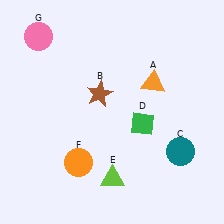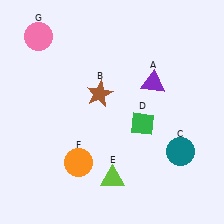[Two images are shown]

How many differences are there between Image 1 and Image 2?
There is 1 difference between the two images.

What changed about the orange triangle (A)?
In Image 1, A is orange. In Image 2, it changed to purple.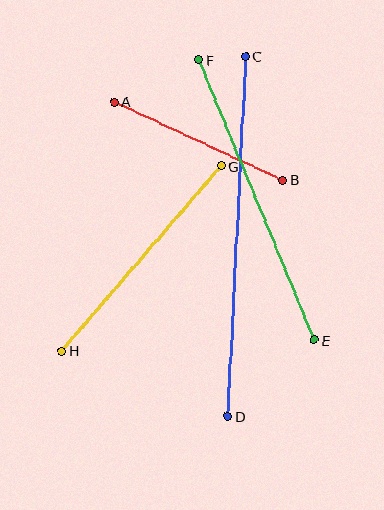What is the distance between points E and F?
The distance is approximately 303 pixels.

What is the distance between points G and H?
The distance is approximately 244 pixels.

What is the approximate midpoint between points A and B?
The midpoint is at approximately (199, 141) pixels.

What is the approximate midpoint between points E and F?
The midpoint is at approximately (257, 200) pixels.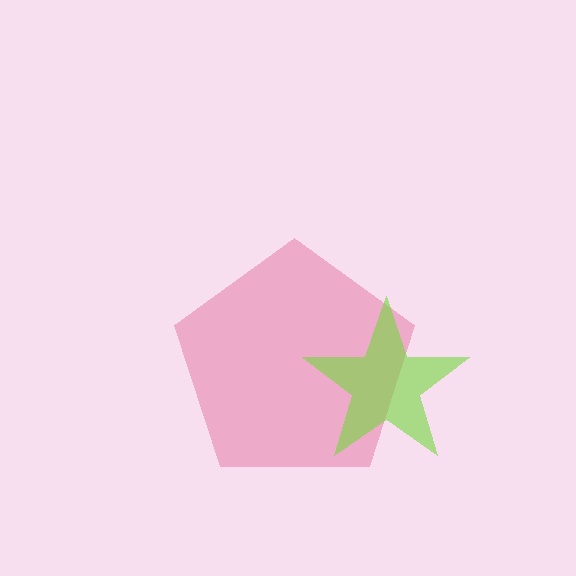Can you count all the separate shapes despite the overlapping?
Yes, there are 2 separate shapes.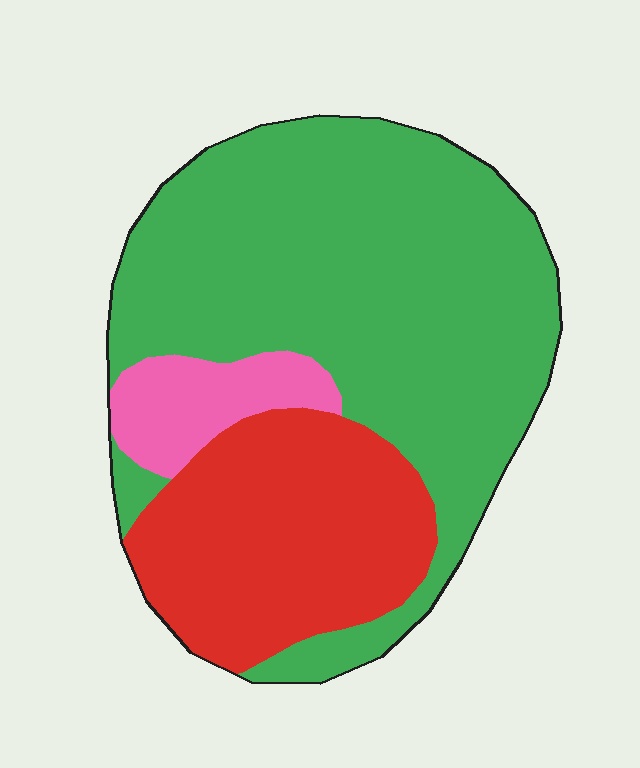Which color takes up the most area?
Green, at roughly 65%.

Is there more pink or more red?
Red.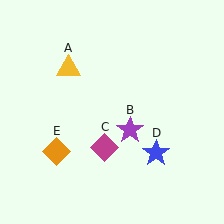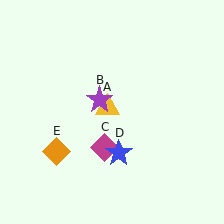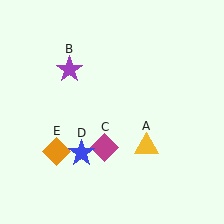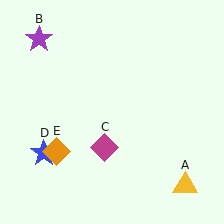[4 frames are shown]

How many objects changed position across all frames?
3 objects changed position: yellow triangle (object A), purple star (object B), blue star (object D).